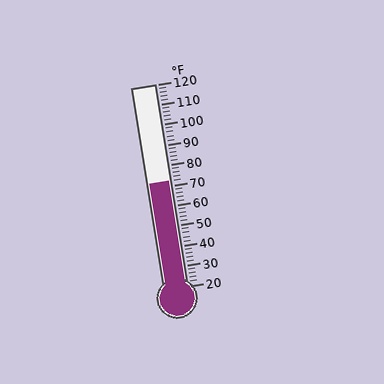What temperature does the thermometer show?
The thermometer shows approximately 72°F.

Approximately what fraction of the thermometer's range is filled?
The thermometer is filled to approximately 50% of its range.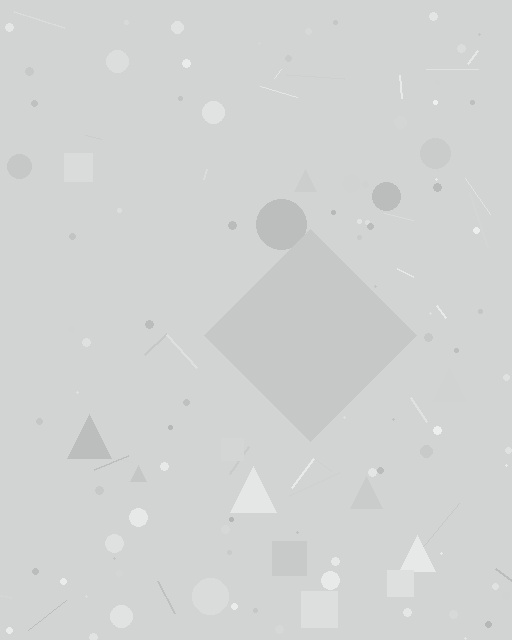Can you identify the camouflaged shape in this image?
The camouflaged shape is a diamond.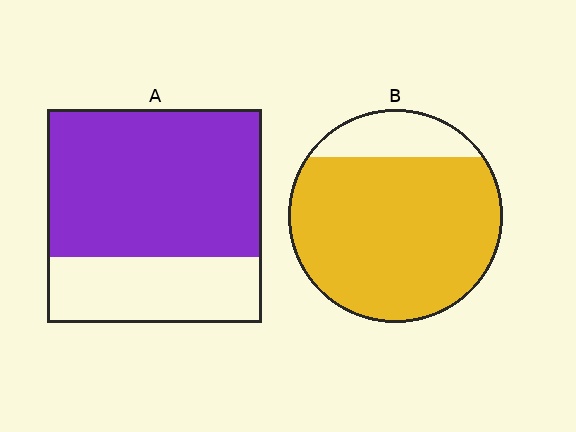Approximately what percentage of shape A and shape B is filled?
A is approximately 70% and B is approximately 85%.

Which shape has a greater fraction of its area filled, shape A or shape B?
Shape B.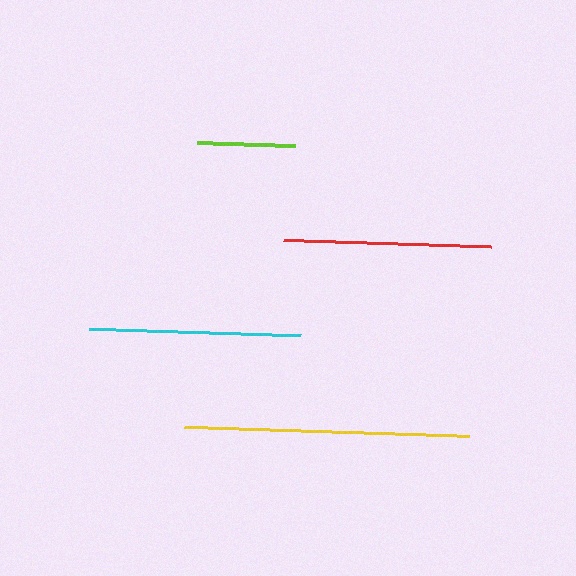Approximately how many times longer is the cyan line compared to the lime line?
The cyan line is approximately 2.2 times the length of the lime line.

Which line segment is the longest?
The yellow line is the longest at approximately 285 pixels.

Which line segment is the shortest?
The lime line is the shortest at approximately 98 pixels.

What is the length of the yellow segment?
The yellow segment is approximately 285 pixels long.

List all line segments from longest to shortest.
From longest to shortest: yellow, cyan, red, lime.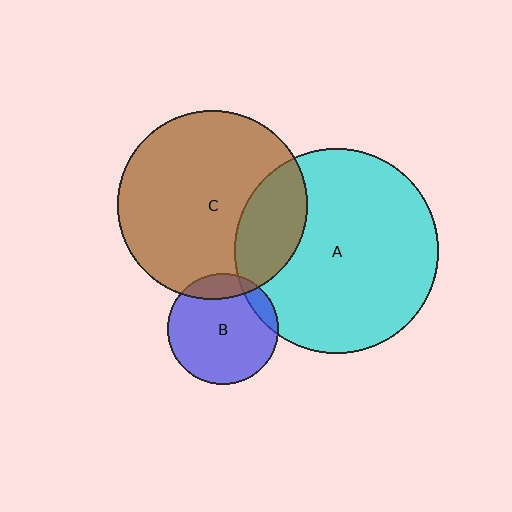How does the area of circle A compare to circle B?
Approximately 3.4 times.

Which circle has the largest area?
Circle A (cyan).